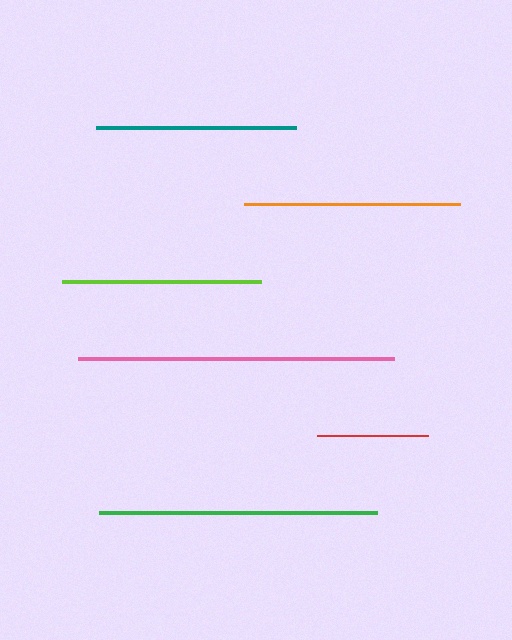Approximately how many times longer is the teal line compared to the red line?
The teal line is approximately 1.8 times the length of the red line.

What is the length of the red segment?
The red segment is approximately 111 pixels long.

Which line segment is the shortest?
The red line is the shortest at approximately 111 pixels.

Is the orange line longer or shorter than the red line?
The orange line is longer than the red line.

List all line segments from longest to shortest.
From longest to shortest: pink, green, orange, teal, lime, red.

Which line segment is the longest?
The pink line is the longest at approximately 316 pixels.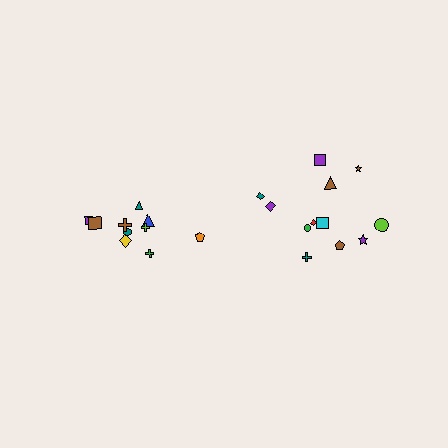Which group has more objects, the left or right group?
The right group.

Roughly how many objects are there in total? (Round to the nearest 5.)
Roughly 20 objects in total.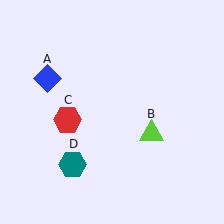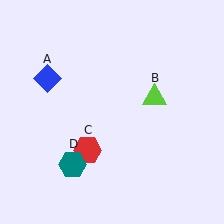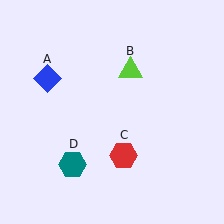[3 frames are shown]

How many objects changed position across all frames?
2 objects changed position: lime triangle (object B), red hexagon (object C).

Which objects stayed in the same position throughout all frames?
Blue diamond (object A) and teal hexagon (object D) remained stationary.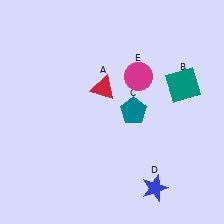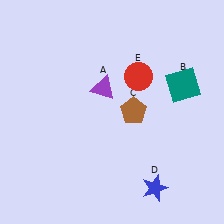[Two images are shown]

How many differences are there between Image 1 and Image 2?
There are 3 differences between the two images.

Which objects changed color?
A changed from red to purple. C changed from teal to brown. E changed from magenta to red.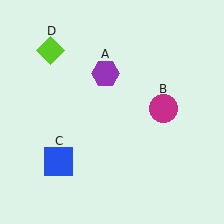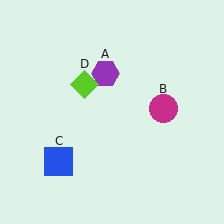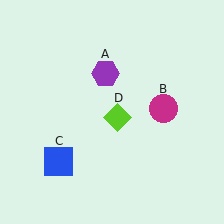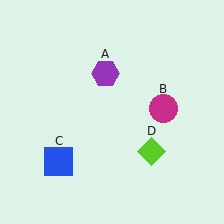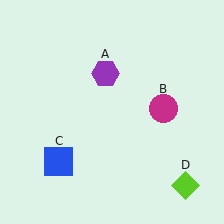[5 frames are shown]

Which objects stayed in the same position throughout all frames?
Purple hexagon (object A) and magenta circle (object B) and blue square (object C) remained stationary.